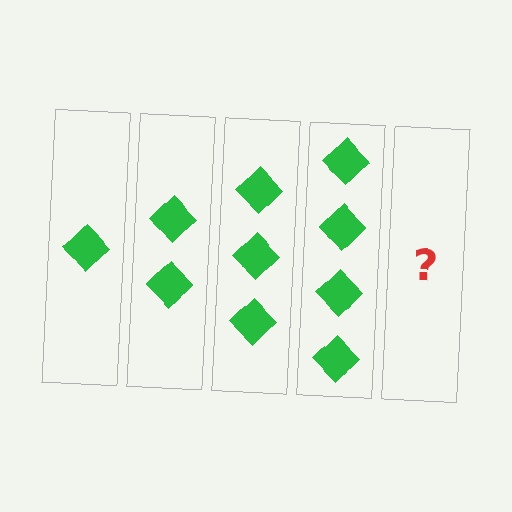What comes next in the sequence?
The next element should be 5 diamonds.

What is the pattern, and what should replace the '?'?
The pattern is that each step adds one more diamond. The '?' should be 5 diamonds.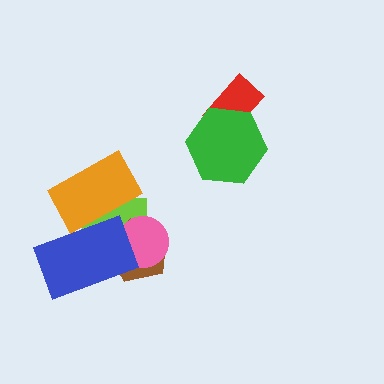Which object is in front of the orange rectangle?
The blue rectangle is in front of the orange rectangle.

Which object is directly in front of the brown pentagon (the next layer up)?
The pink circle is directly in front of the brown pentagon.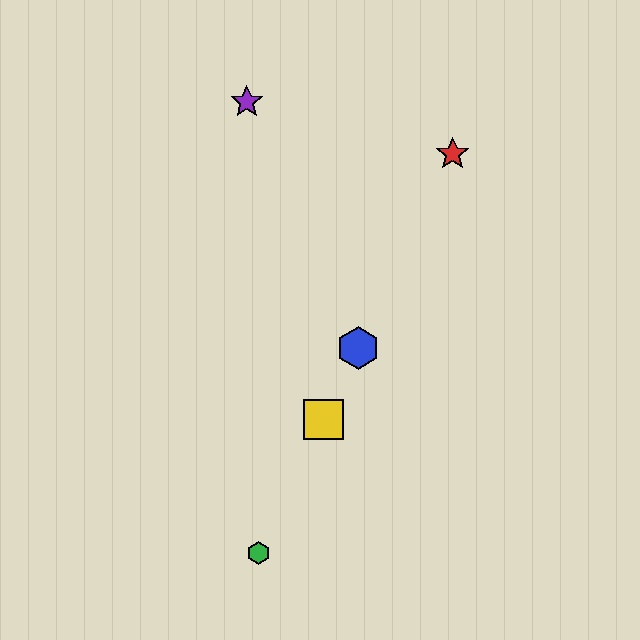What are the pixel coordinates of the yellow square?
The yellow square is at (323, 420).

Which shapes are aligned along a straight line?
The red star, the blue hexagon, the green hexagon, the yellow square are aligned along a straight line.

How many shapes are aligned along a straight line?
4 shapes (the red star, the blue hexagon, the green hexagon, the yellow square) are aligned along a straight line.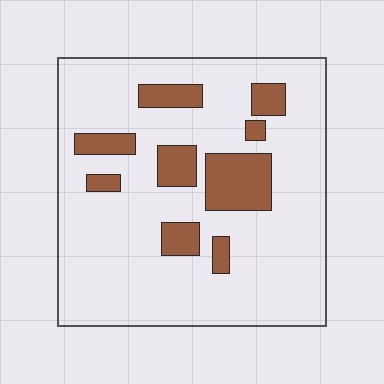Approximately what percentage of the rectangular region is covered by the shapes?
Approximately 15%.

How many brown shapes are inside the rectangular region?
9.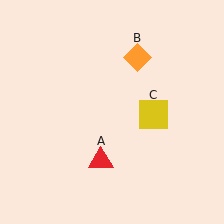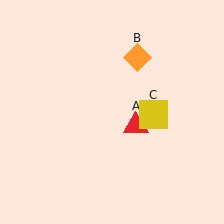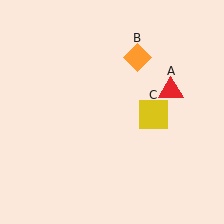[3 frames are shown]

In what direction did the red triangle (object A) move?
The red triangle (object A) moved up and to the right.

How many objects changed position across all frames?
1 object changed position: red triangle (object A).